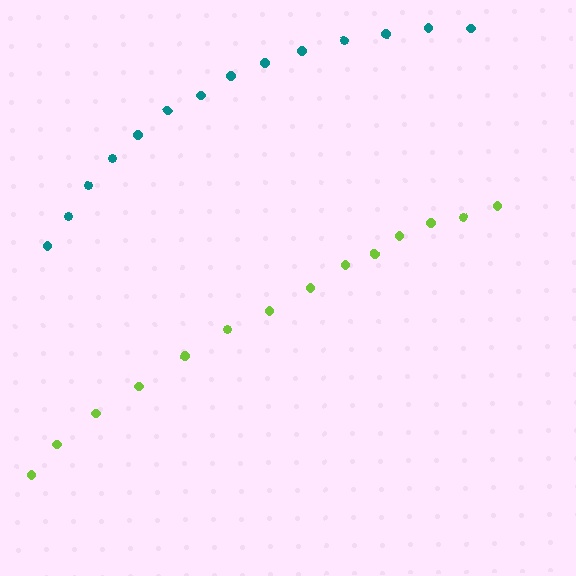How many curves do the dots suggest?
There are 2 distinct paths.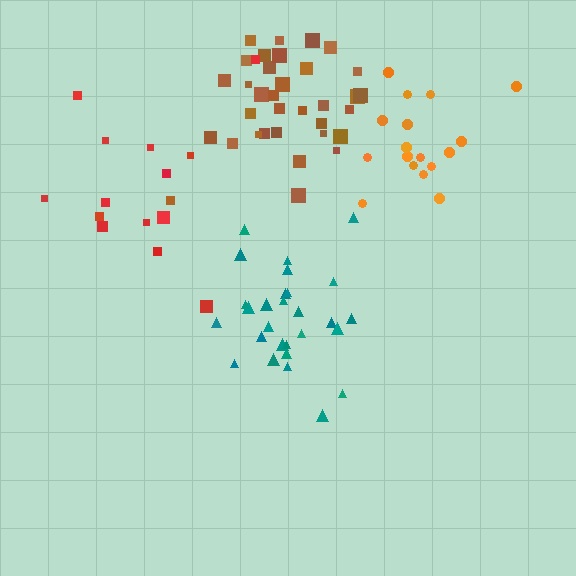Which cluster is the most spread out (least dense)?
Red.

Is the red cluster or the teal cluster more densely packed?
Teal.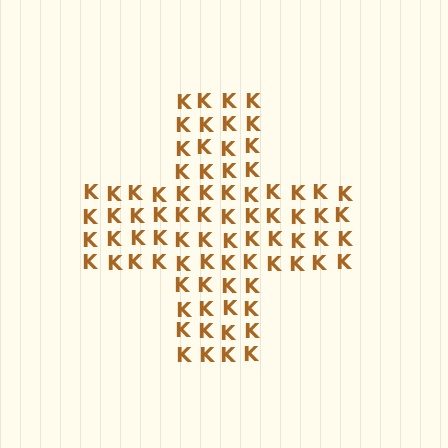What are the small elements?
The small elements are letter K's.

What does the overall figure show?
The overall figure shows a cross.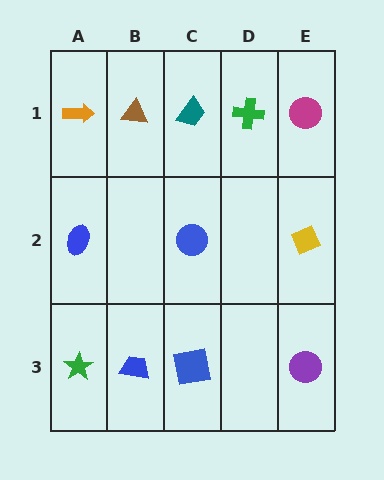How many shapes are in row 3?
4 shapes.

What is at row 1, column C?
A teal trapezoid.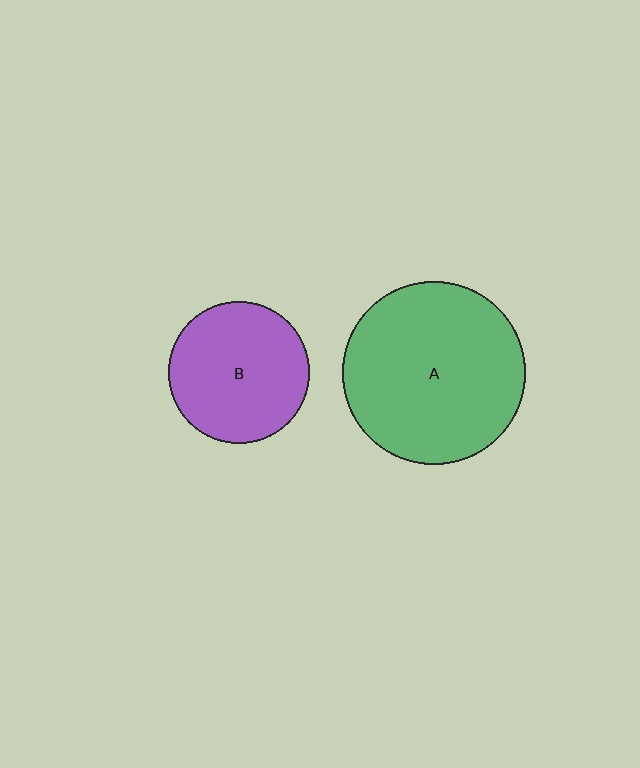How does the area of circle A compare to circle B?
Approximately 1.7 times.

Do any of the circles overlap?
No, none of the circles overlap.